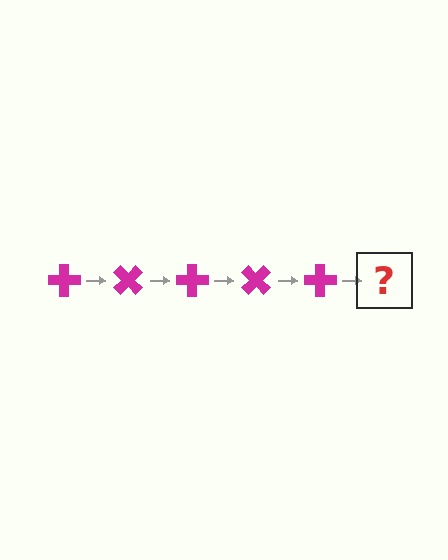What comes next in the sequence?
The next element should be a magenta cross rotated 225 degrees.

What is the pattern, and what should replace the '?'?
The pattern is that the cross rotates 45 degrees each step. The '?' should be a magenta cross rotated 225 degrees.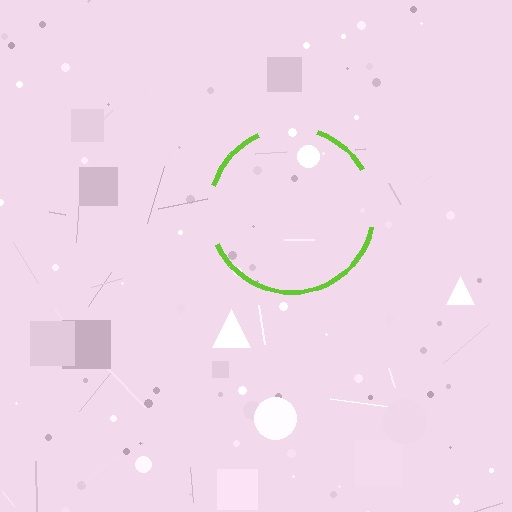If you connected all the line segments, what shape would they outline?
They would outline a circle.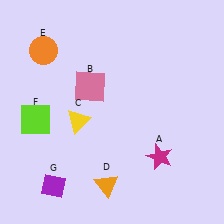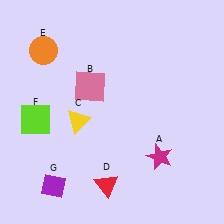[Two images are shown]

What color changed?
The triangle (D) changed from orange in Image 1 to red in Image 2.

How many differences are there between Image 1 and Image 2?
There is 1 difference between the two images.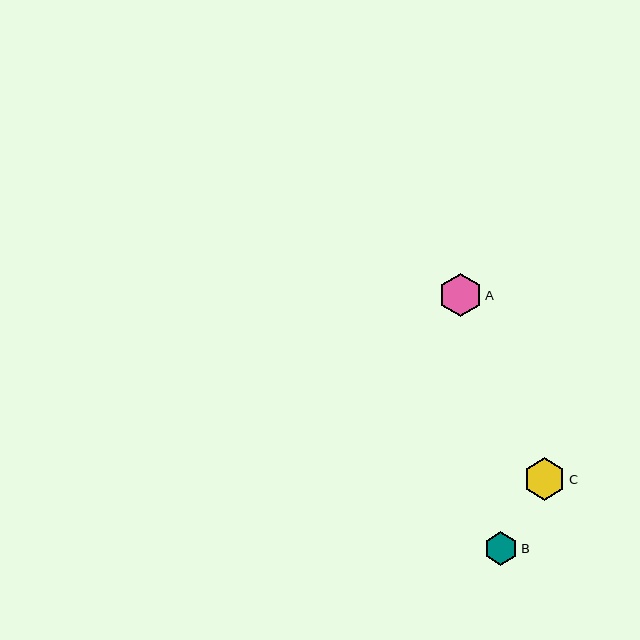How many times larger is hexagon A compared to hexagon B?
Hexagon A is approximately 1.3 times the size of hexagon B.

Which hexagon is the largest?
Hexagon A is the largest with a size of approximately 43 pixels.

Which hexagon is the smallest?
Hexagon B is the smallest with a size of approximately 33 pixels.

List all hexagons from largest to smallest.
From largest to smallest: A, C, B.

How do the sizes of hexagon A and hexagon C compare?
Hexagon A and hexagon C are approximately the same size.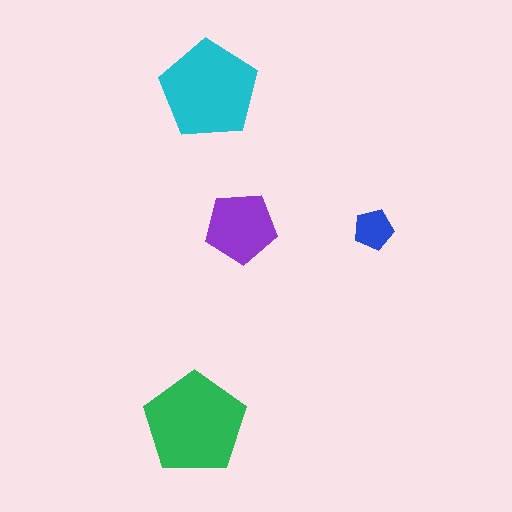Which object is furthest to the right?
The blue pentagon is rightmost.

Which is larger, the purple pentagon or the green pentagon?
The green one.